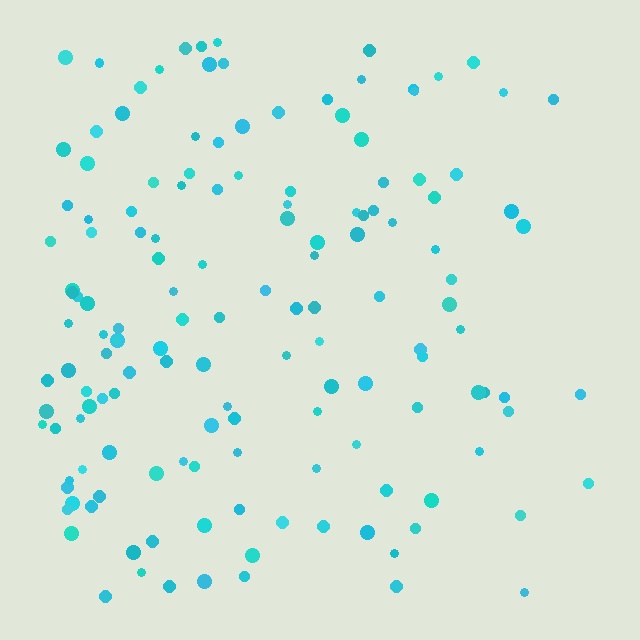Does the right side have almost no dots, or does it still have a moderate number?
Still a moderate number, just noticeably fewer than the left.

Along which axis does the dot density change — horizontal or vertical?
Horizontal.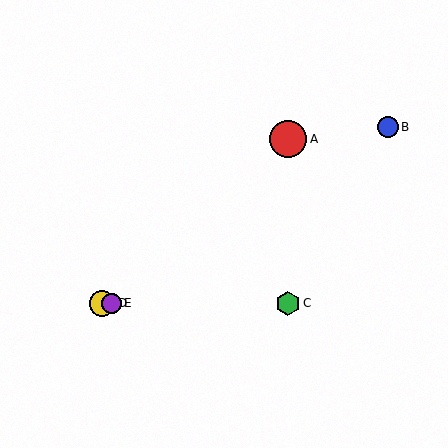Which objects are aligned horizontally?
Objects C, D, E are aligned horizontally.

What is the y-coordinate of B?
Object B is at y≈127.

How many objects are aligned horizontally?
3 objects (C, D, E) are aligned horizontally.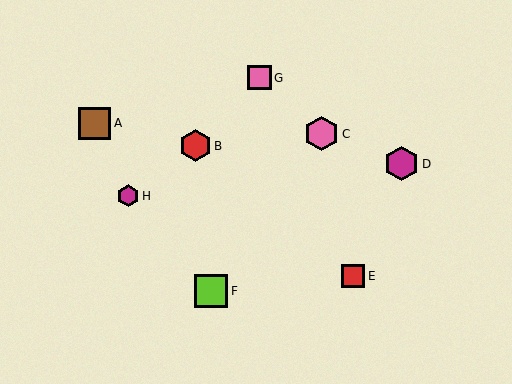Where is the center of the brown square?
The center of the brown square is at (95, 123).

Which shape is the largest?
The pink hexagon (labeled C) is the largest.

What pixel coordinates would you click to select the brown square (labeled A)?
Click at (95, 123) to select the brown square A.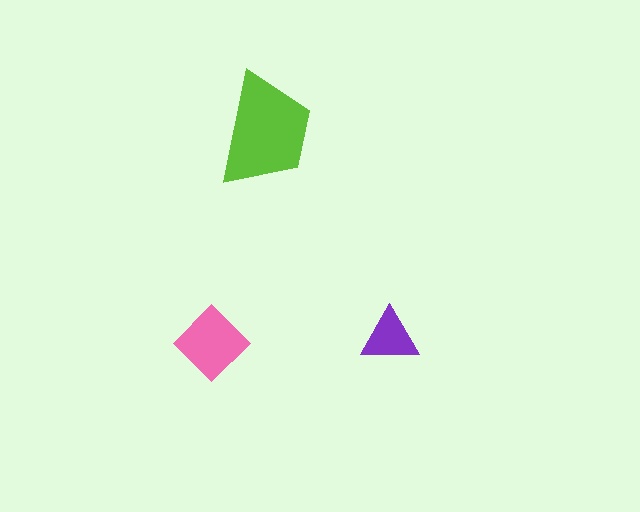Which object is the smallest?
The purple triangle.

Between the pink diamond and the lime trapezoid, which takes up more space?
The lime trapezoid.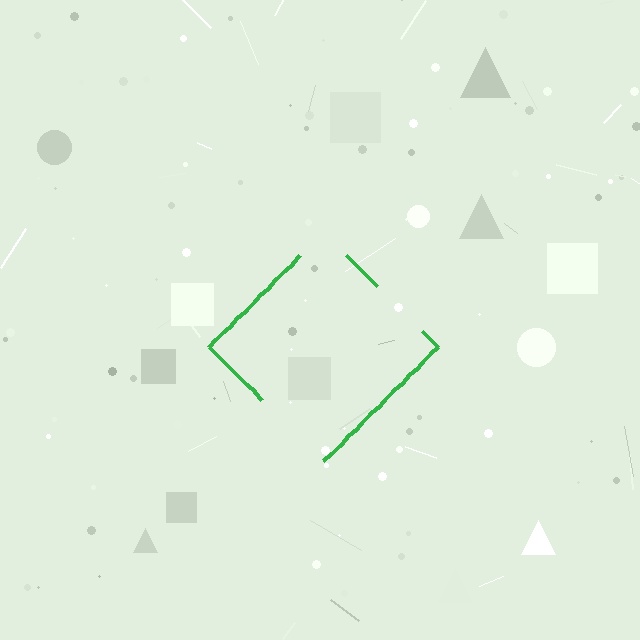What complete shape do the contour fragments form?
The contour fragments form a diamond.